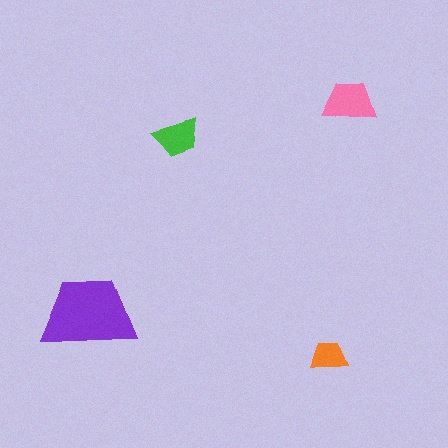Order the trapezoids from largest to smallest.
the purple one, the pink one, the green one, the orange one.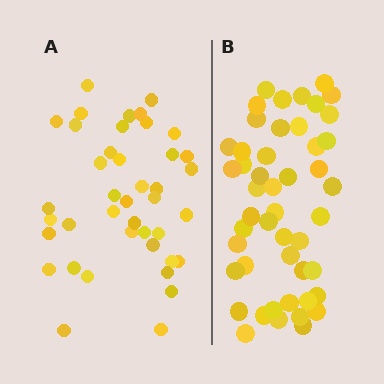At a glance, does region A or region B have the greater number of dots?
Region B (the right region) has more dots.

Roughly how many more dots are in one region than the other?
Region B has roughly 8 or so more dots than region A.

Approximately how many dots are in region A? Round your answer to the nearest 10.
About 40 dots. (The exact count is 41, which rounds to 40.)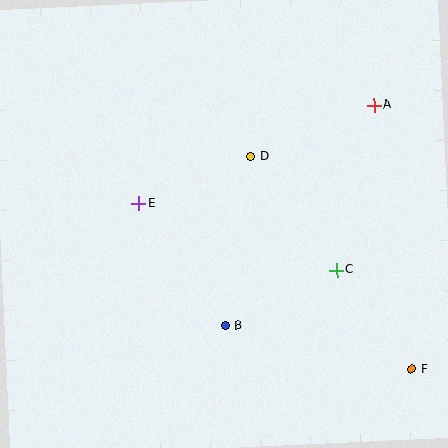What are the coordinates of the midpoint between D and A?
The midpoint between D and A is at (312, 131).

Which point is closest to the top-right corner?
Point A is closest to the top-right corner.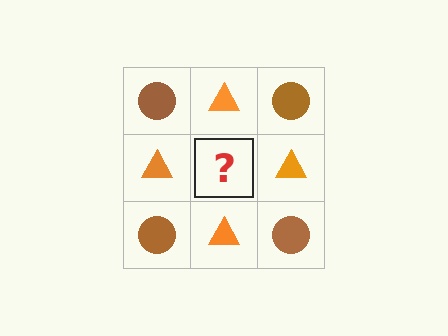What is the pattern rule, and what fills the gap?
The rule is that it alternates brown circle and orange triangle in a checkerboard pattern. The gap should be filled with a brown circle.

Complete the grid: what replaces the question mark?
The question mark should be replaced with a brown circle.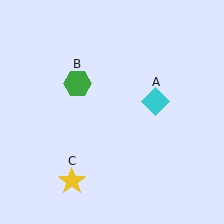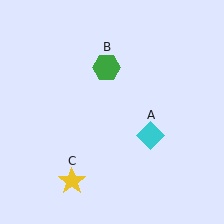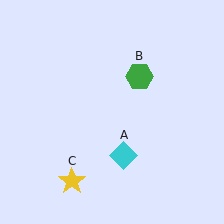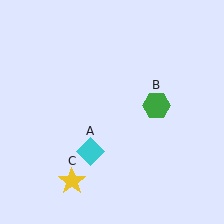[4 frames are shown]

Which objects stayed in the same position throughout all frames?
Yellow star (object C) remained stationary.